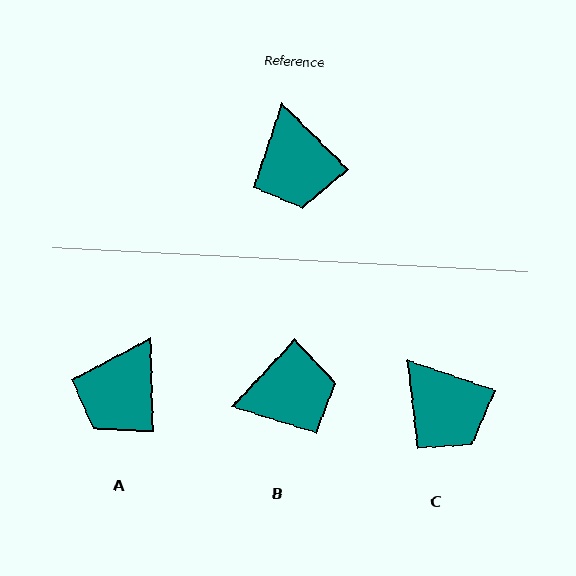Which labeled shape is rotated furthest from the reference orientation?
B, about 92 degrees away.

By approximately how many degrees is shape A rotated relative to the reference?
Approximately 44 degrees clockwise.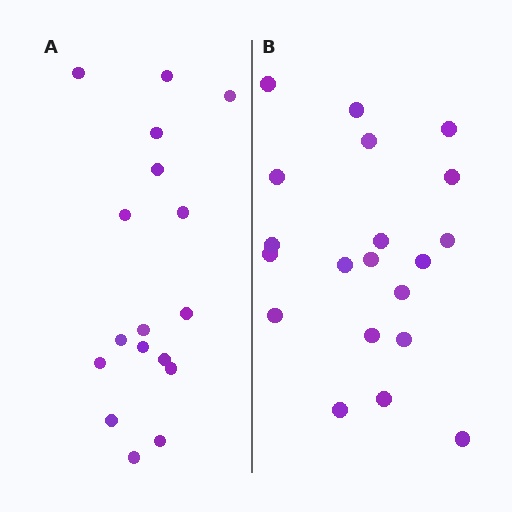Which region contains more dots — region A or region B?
Region B (the right region) has more dots.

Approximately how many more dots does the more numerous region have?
Region B has just a few more — roughly 2 or 3 more dots than region A.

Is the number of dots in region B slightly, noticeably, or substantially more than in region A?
Region B has only slightly more — the two regions are fairly close. The ratio is roughly 1.2 to 1.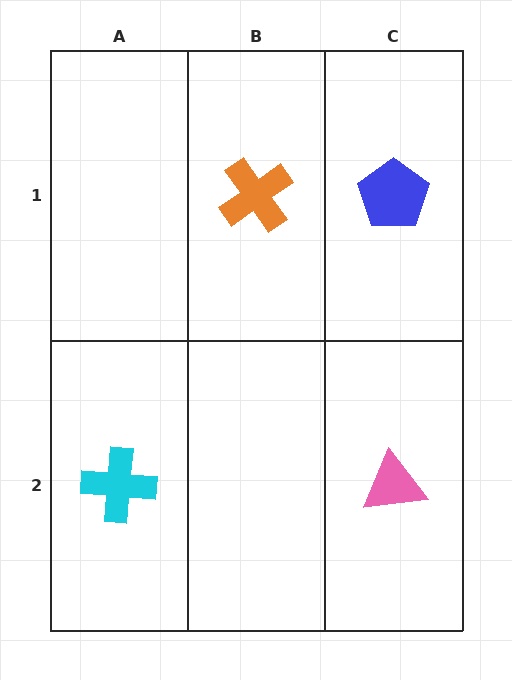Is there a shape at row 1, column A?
No, that cell is empty.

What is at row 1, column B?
An orange cross.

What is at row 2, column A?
A cyan cross.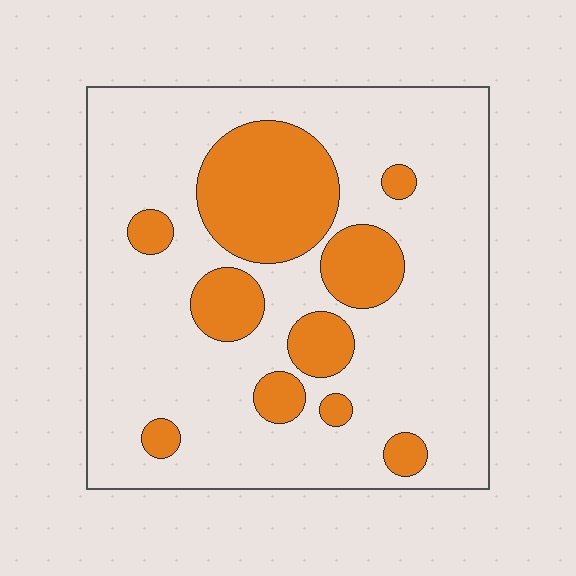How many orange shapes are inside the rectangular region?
10.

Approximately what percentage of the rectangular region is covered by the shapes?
Approximately 25%.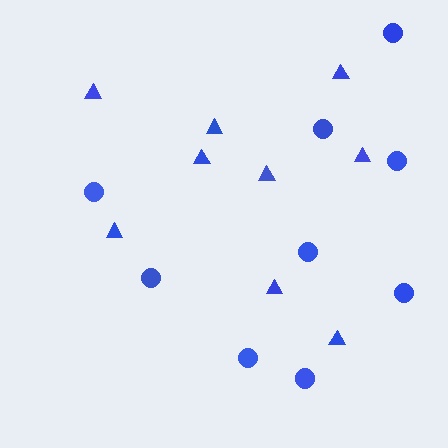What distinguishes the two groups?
There are 2 groups: one group of triangles (9) and one group of circles (9).